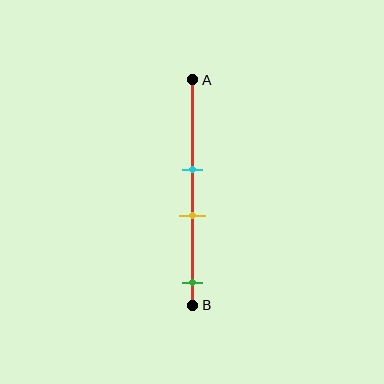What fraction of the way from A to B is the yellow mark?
The yellow mark is approximately 60% (0.6) of the way from A to B.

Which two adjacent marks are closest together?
The cyan and yellow marks are the closest adjacent pair.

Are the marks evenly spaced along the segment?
No, the marks are not evenly spaced.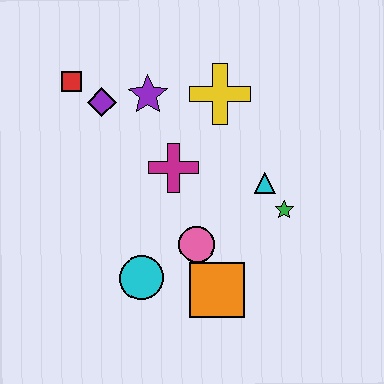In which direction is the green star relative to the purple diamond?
The green star is to the right of the purple diamond.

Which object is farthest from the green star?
The red square is farthest from the green star.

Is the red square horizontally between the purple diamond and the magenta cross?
No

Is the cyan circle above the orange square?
Yes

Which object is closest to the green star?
The cyan triangle is closest to the green star.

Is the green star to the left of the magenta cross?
No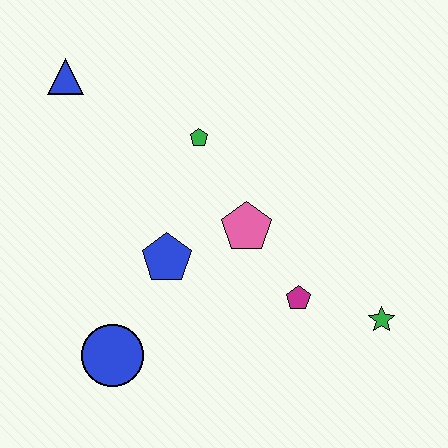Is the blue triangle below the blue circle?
No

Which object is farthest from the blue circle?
The blue triangle is farthest from the blue circle.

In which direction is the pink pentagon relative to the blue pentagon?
The pink pentagon is to the right of the blue pentagon.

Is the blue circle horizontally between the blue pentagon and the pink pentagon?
No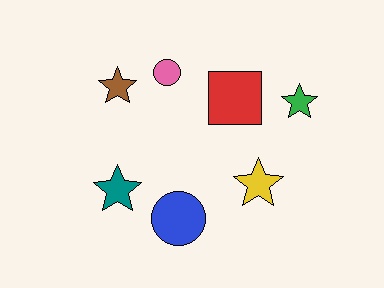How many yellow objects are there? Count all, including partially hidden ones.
There is 1 yellow object.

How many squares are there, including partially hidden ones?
There is 1 square.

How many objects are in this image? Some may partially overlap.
There are 7 objects.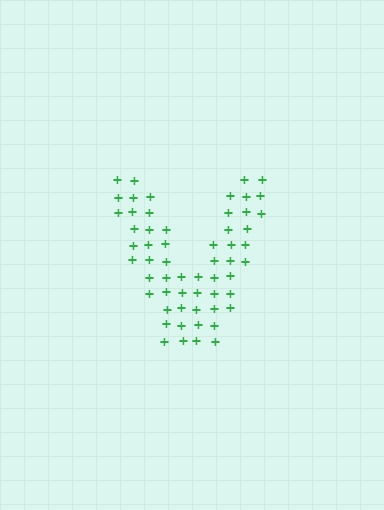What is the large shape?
The large shape is the letter V.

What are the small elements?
The small elements are plus signs.